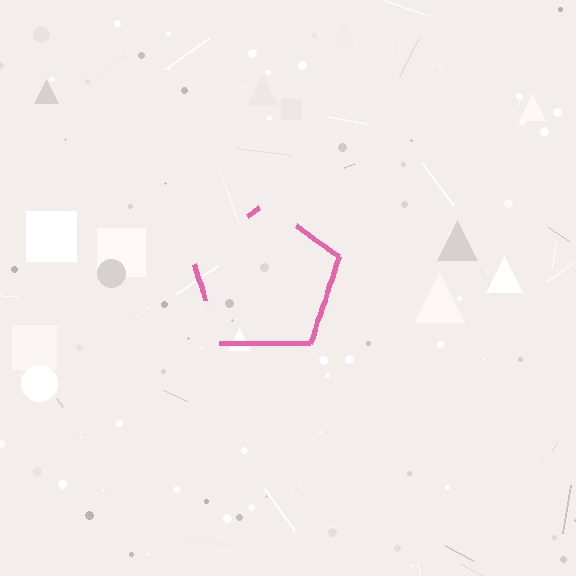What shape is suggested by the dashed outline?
The dashed outline suggests a pentagon.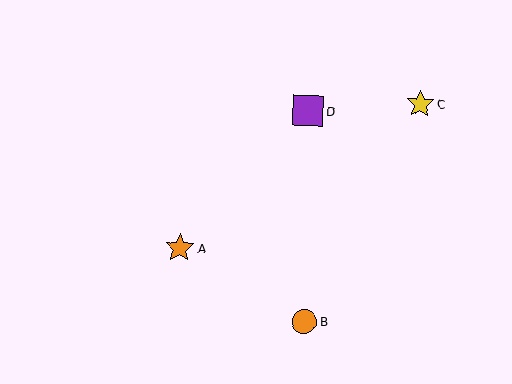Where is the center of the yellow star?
The center of the yellow star is at (420, 104).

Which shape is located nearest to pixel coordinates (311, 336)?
The orange circle (labeled B) at (304, 321) is nearest to that location.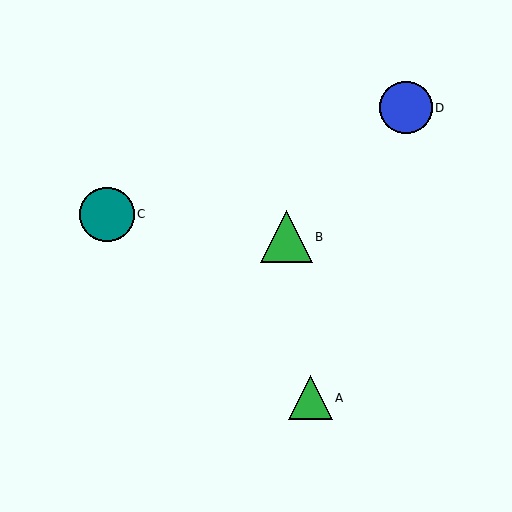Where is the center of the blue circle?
The center of the blue circle is at (406, 108).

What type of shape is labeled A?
Shape A is a green triangle.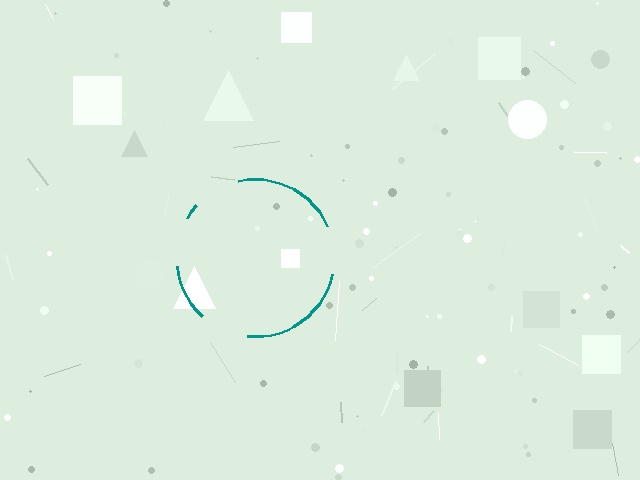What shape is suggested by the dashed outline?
The dashed outline suggests a circle.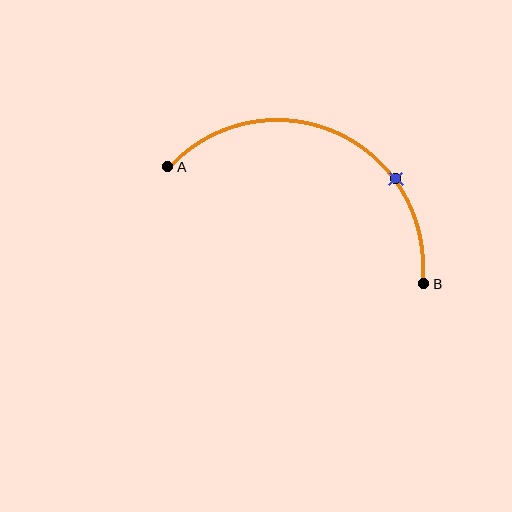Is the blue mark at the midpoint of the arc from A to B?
No. The blue mark lies on the arc but is closer to endpoint B. The arc midpoint would be at the point on the curve equidistant along the arc from both A and B.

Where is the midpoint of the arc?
The arc midpoint is the point on the curve farthest from the straight line joining A and B. It sits above that line.